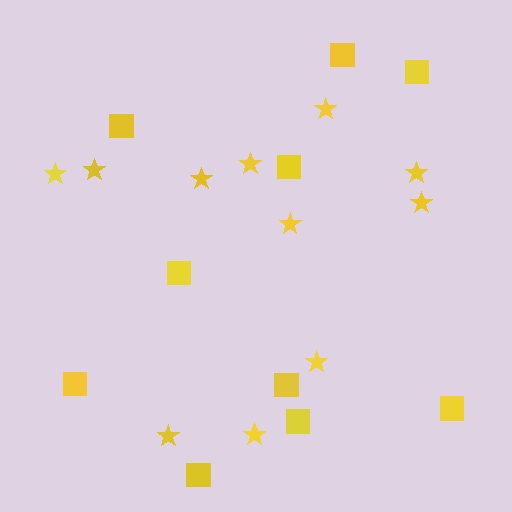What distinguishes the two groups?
There are 2 groups: one group of stars (11) and one group of squares (10).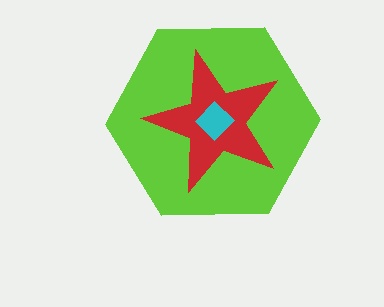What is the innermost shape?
The cyan diamond.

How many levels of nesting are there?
3.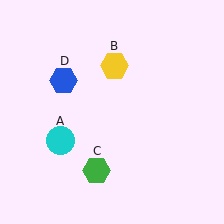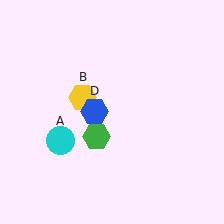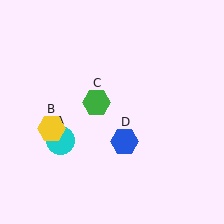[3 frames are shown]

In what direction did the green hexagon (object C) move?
The green hexagon (object C) moved up.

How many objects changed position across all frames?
3 objects changed position: yellow hexagon (object B), green hexagon (object C), blue hexagon (object D).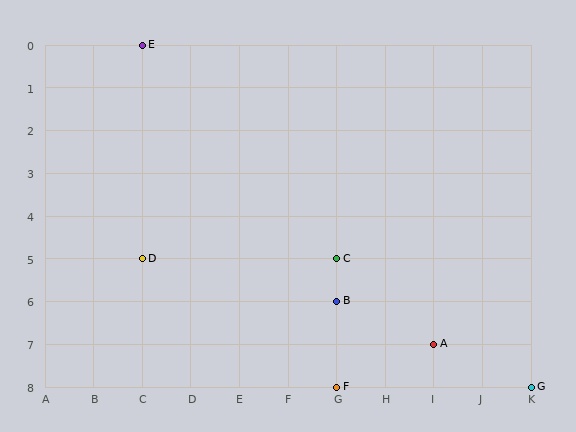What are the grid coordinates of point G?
Point G is at grid coordinates (K, 8).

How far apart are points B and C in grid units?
Points B and C are 1 row apart.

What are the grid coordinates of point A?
Point A is at grid coordinates (I, 7).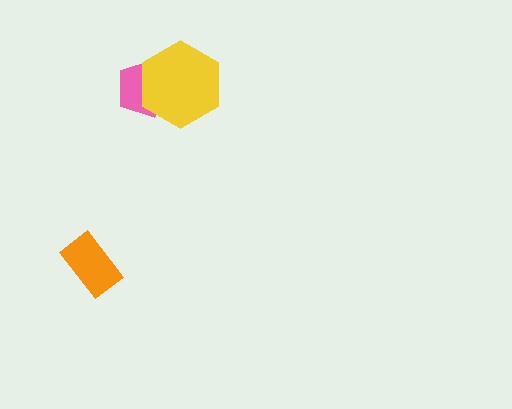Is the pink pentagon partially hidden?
Yes, it is partially covered by another shape.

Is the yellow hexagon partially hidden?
No, no other shape covers it.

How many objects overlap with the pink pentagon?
1 object overlaps with the pink pentagon.